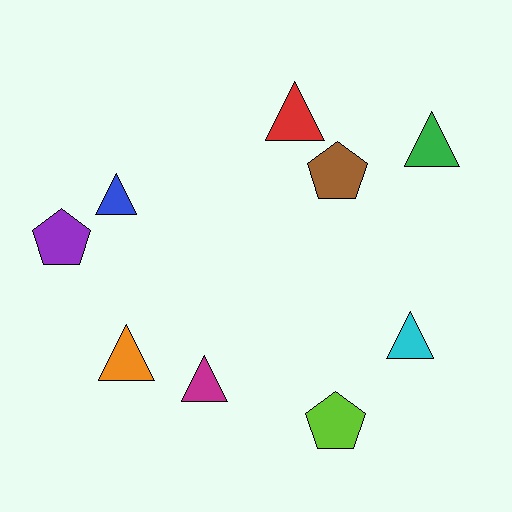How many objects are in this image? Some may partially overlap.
There are 9 objects.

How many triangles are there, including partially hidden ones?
There are 6 triangles.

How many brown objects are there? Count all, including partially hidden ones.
There is 1 brown object.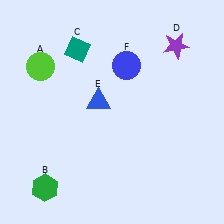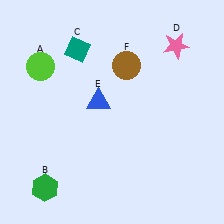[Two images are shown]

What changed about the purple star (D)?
In Image 1, D is purple. In Image 2, it changed to pink.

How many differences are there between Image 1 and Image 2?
There are 2 differences between the two images.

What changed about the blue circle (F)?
In Image 1, F is blue. In Image 2, it changed to brown.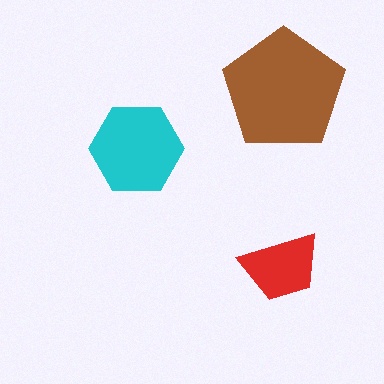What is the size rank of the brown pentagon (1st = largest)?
1st.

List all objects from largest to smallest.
The brown pentagon, the cyan hexagon, the red trapezoid.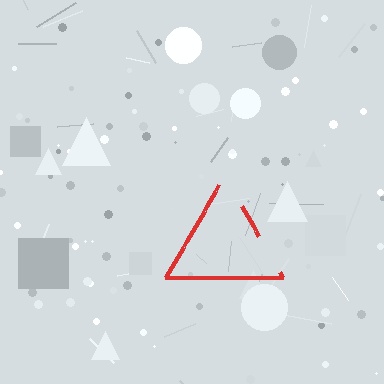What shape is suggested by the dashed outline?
The dashed outline suggests a triangle.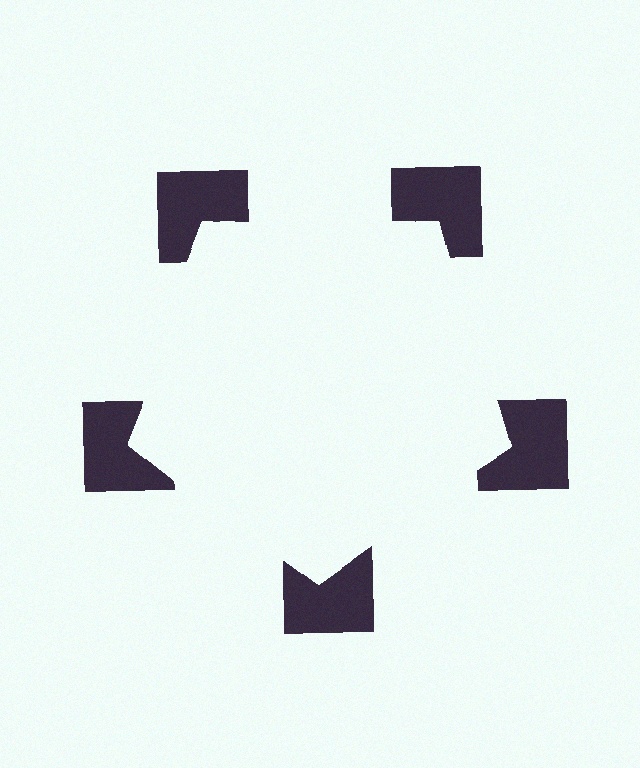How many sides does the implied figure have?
5 sides.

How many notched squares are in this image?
There are 5 — one at each vertex of the illusory pentagon.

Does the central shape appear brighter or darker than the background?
It typically appears slightly brighter than the background, even though no actual brightness change is drawn.